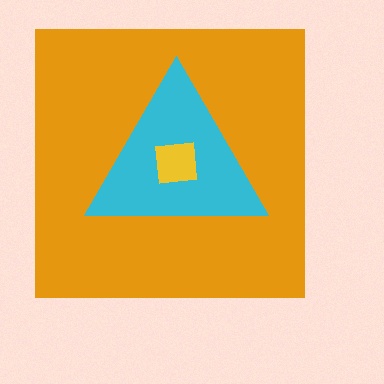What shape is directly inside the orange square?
The cyan triangle.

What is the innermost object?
The yellow square.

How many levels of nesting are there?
3.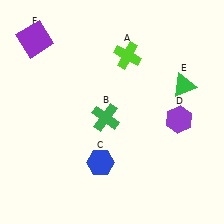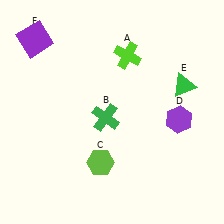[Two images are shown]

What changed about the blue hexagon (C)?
In Image 1, C is blue. In Image 2, it changed to lime.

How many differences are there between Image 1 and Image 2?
There is 1 difference between the two images.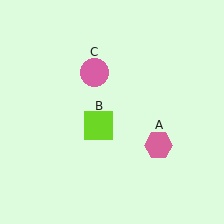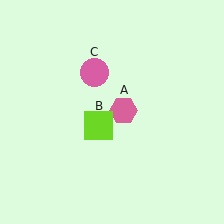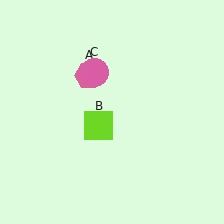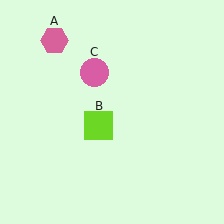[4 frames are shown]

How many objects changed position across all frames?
1 object changed position: pink hexagon (object A).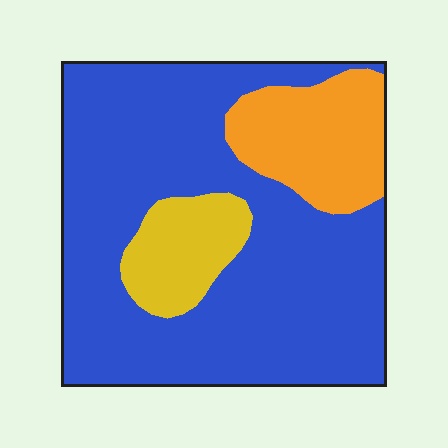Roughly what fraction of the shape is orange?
Orange takes up about one sixth (1/6) of the shape.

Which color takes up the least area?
Yellow, at roughly 10%.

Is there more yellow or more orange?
Orange.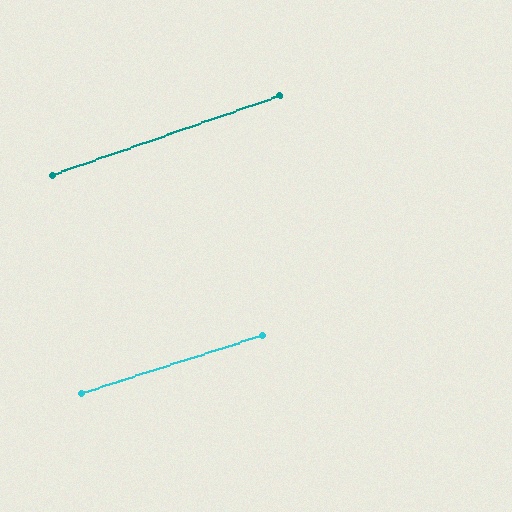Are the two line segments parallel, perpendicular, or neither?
Parallel — their directions differ by only 1.6°.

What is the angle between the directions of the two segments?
Approximately 2 degrees.